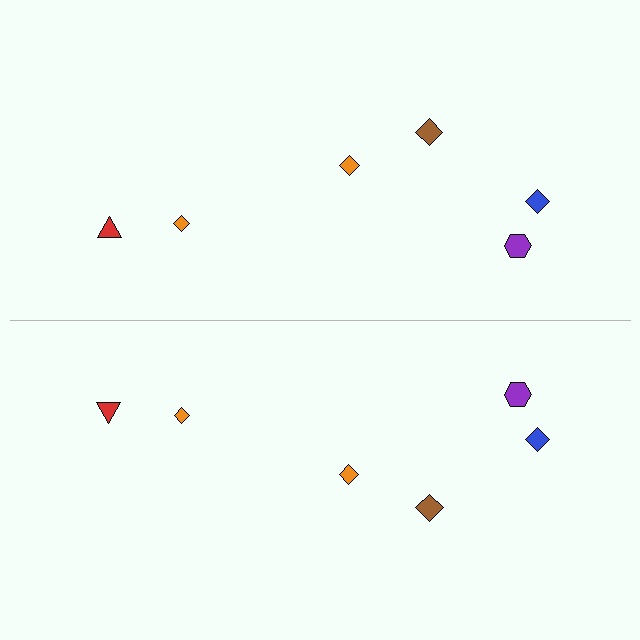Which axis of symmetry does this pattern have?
The pattern has a horizontal axis of symmetry running through the center of the image.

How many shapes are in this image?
There are 12 shapes in this image.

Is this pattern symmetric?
Yes, this pattern has bilateral (reflection) symmetry.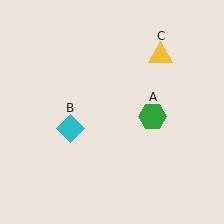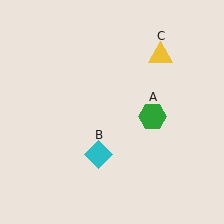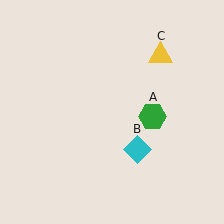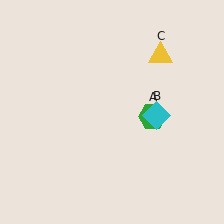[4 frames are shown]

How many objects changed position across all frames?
1 object changed position: cyan diamond (object B).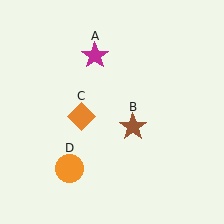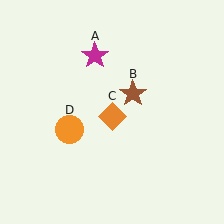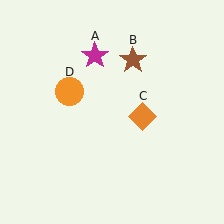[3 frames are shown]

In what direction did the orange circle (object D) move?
The orange circle (object D) moved up.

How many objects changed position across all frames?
3 objects changed position: brown star (object B), orange diamond (object C), orange circle (object D).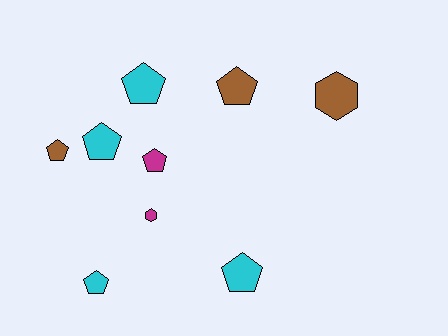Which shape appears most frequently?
Pentagon, with 7 objects.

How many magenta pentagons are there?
There is 1 magenta pentagon.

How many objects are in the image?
There are 9 objects.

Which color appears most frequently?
Cyan, with 4 objects.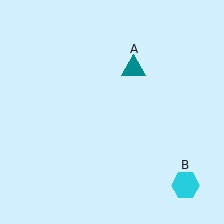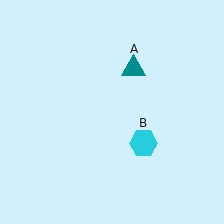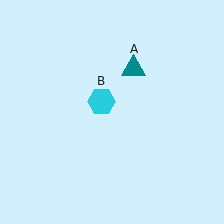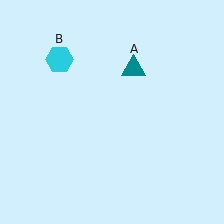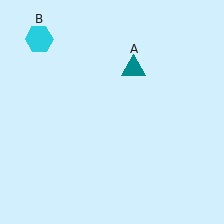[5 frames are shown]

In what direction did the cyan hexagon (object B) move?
The cyan hexagon (object B) moved up and to the left.